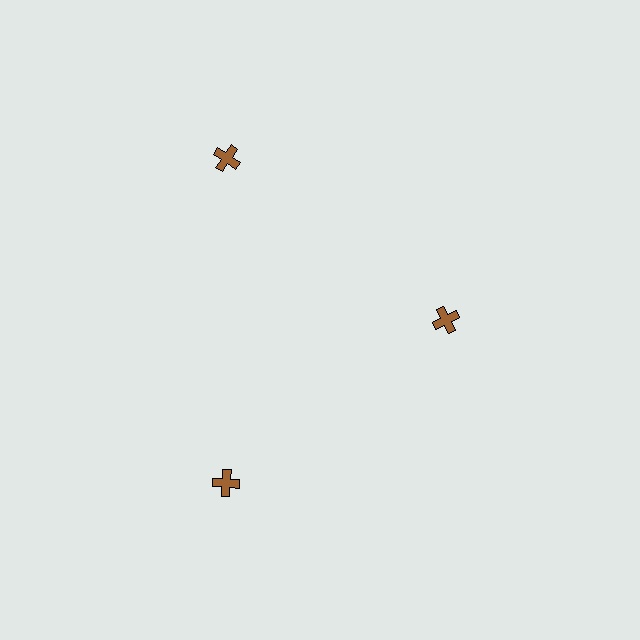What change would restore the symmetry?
The symmetry would be restored by moving it outward, back onto the ring so that all 3 crosses sit at equal angles and equal distance from the center.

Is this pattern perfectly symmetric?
No. The 3 brown crosses are arranged in a ring, but one element near the 3 o'clock position is pulled inward toward the center, breaking the 3-fold rotational symmetry.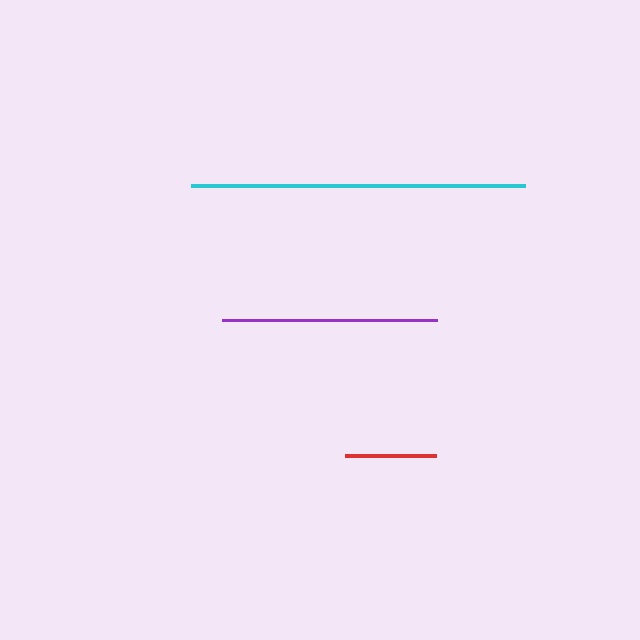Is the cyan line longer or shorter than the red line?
The cyan line is longer than the red line.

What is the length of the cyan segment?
The cyan segment is approximately 334 pixels long.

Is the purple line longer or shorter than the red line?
The purple line is longer than the red line.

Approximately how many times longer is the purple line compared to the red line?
The purple line is approximately 2.4 times the length of the red line.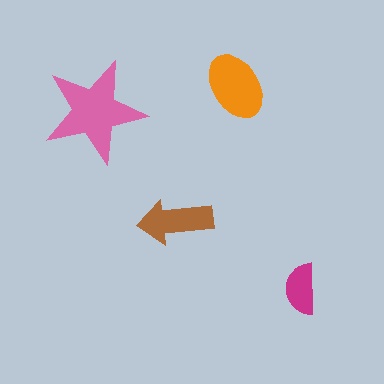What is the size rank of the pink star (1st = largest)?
1st.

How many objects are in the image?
There are 4 objects in the image.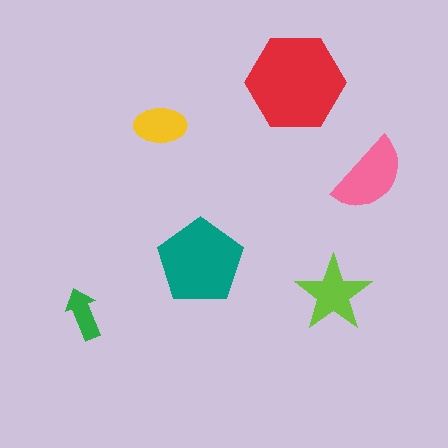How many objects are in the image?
There are 6 objects in the image.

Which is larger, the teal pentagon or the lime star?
The teal pentagon.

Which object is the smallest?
The green arrow.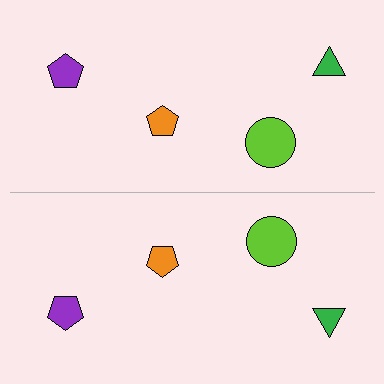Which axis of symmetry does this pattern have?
The pattern has a horizontal axis of symmetry running through the center of the image.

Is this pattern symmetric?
Yes, this pattern has bilateral (reflection) symmetry.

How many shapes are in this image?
There are 8 shapes in this image.